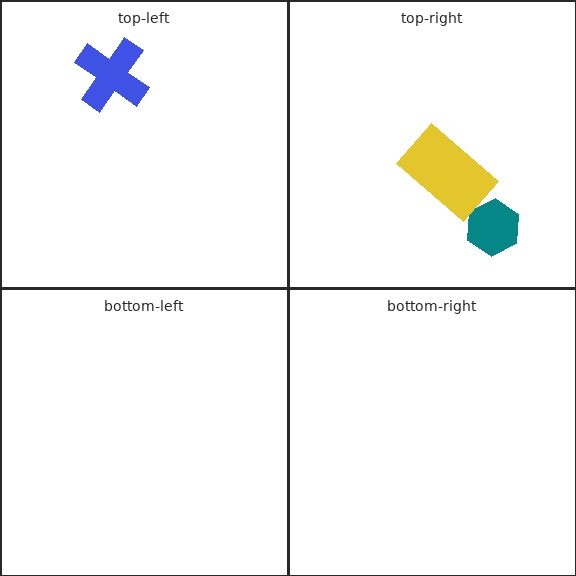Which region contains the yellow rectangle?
The top-right region.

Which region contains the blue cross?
The top-left region.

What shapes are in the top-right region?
The teal hexagon, the yellow rectangle.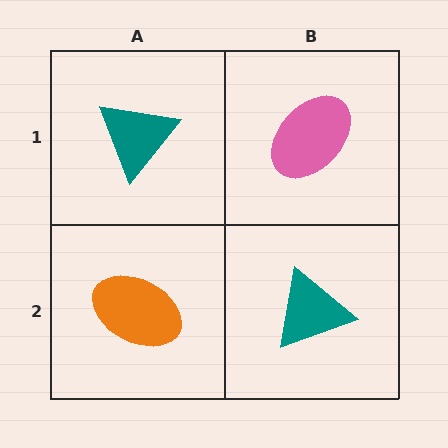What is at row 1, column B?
A pink ellipse.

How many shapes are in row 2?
2 shapes.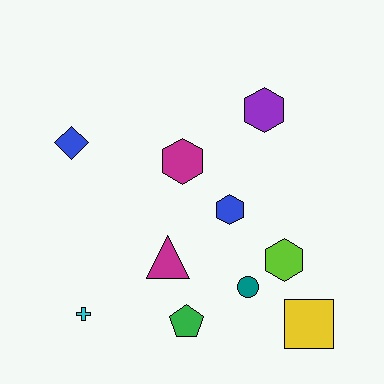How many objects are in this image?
There are 10 objects.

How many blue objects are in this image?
There are 2 blue objects.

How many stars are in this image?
There are no stars.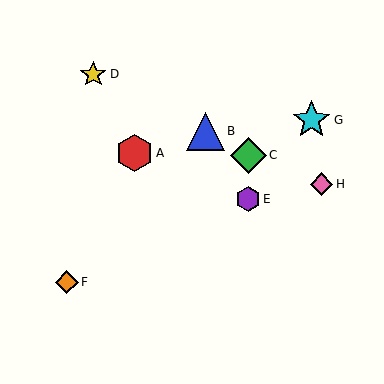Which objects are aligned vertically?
Objects C, E are aligned vertically.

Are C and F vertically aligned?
No, C is at x≈248 and F is at x≈67.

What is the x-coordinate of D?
Object D is at x≈93.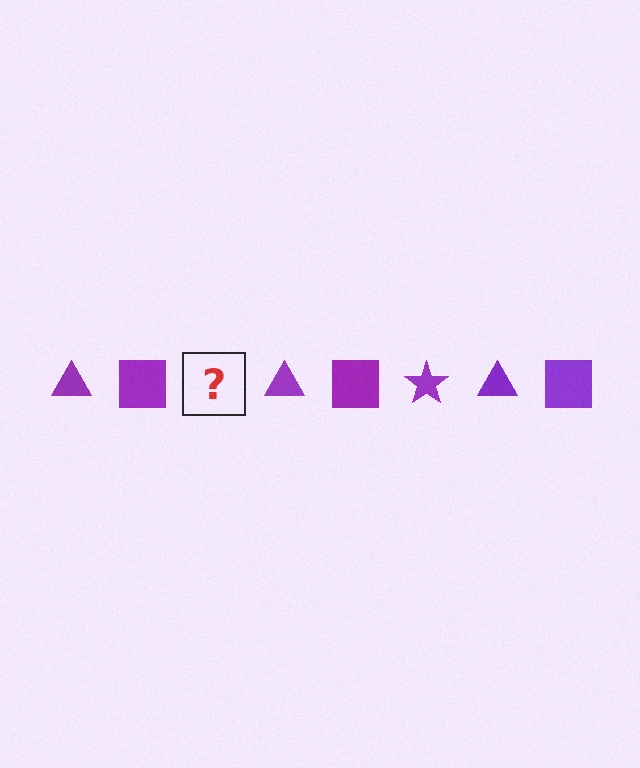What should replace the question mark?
The question mark should be replaced with a purple star.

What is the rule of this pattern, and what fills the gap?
The rule is that the pattern cycles through triangle, square, star shapes in purple. The gap should be filled with a purple star.